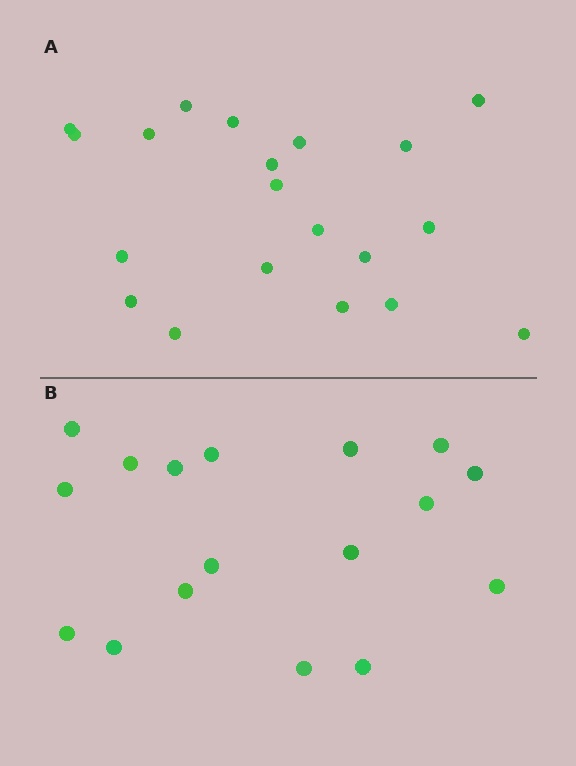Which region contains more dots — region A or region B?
Region A (the top region) has more dots.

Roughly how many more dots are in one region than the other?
Region A has just a few more — roughly 2 or 3 more dots than region B.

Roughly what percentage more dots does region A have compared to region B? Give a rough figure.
About 20% more.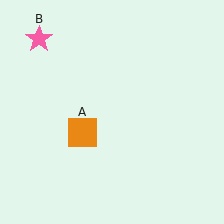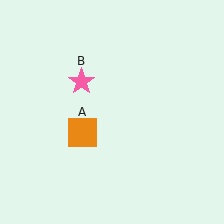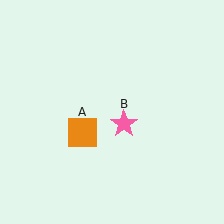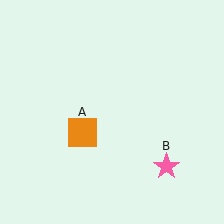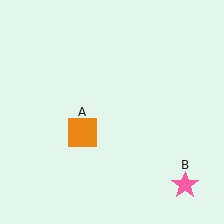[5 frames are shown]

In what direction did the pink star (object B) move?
The pink star (object B) moved down and to the right.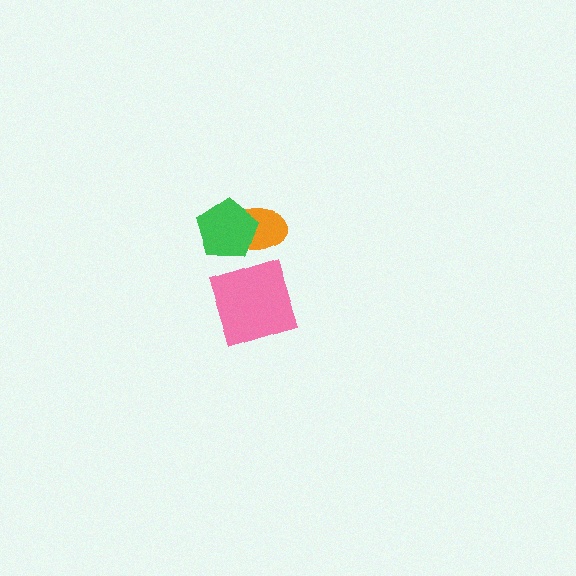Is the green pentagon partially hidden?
No, no other shape covers it.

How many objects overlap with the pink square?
0 objects overlap with the pink square.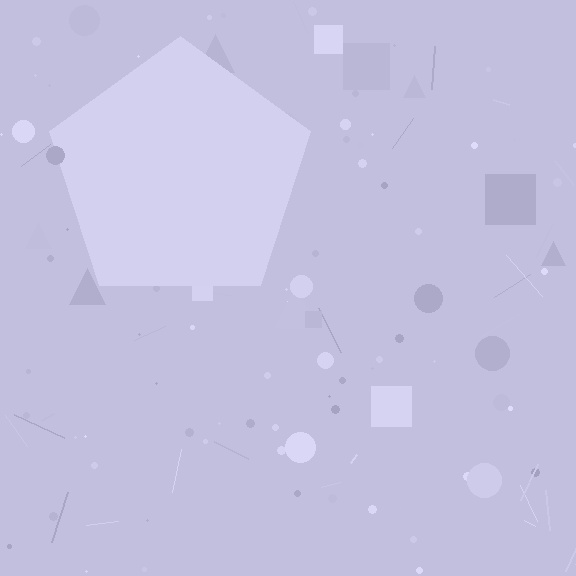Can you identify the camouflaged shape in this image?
The camouflaged shape is a pentagon.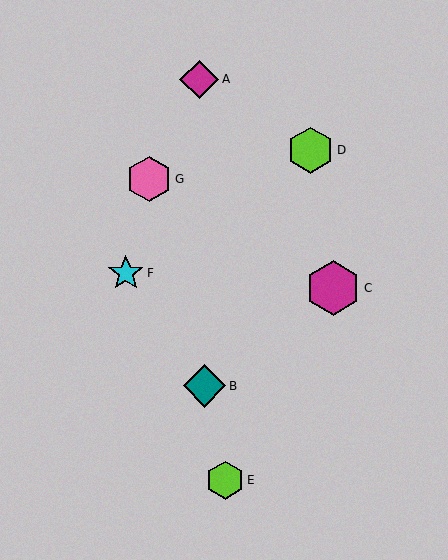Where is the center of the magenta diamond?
The center of the magenta diamond is at (199, 79).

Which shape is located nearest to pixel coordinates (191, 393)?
The teal diamond (labeled B) at (205, 386) is nearest to that location.